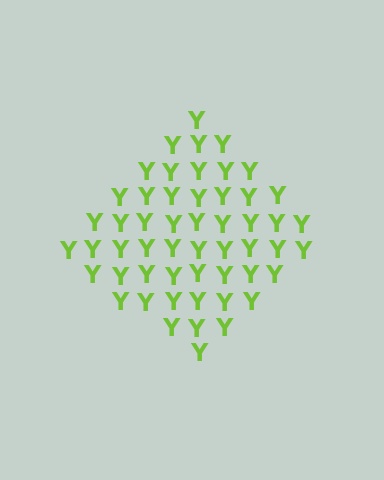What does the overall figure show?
The overall figure shows a diamond.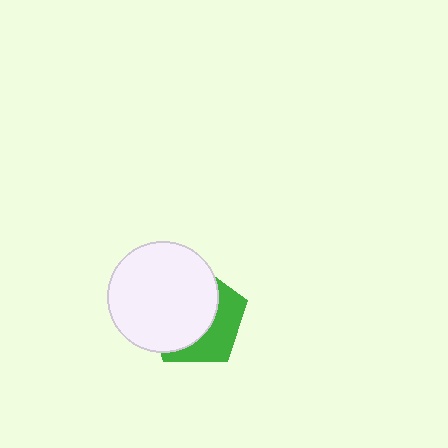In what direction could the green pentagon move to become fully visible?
The green pentagon could move right. That would shift it out from behind the white circle entirely.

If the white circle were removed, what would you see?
You would see the complete green pentagon.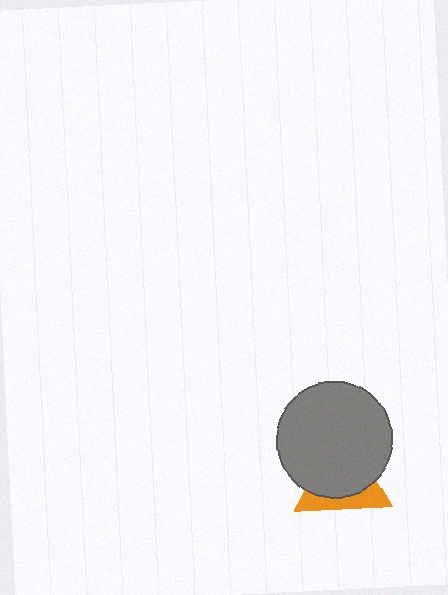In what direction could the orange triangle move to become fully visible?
The orange triangle could move down. That would shift it out from behind the gray circle entirely.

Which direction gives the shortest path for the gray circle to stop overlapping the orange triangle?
Moving up gives the shortest separation.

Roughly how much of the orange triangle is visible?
A small part of it is visible (roughly 34%).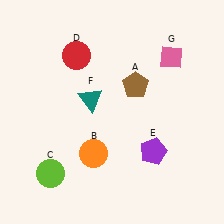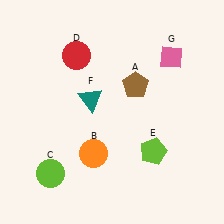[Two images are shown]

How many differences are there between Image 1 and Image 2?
There is 1 difference between the two images.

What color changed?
The pentagon (E) changed from purple in Image 1 to lime in Image 2.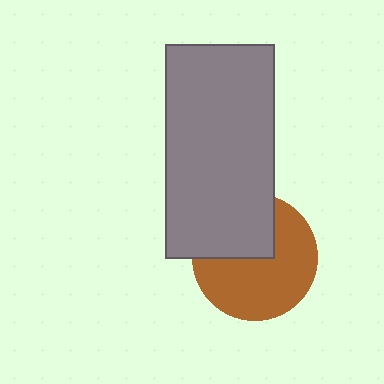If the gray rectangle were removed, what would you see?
You would see the complete brown circle.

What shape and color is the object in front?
The object in front is a gray rectangle.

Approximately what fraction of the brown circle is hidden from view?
Roughly 37% of the brown circle is hidden behind the gray rectangle.